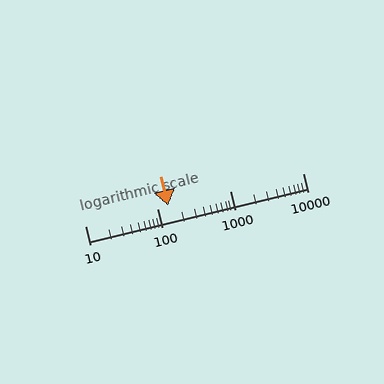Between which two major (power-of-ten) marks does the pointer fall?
The pointer is between 100 and 1000.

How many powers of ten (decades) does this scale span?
The scale spans 3 decades, from 10 to 10000.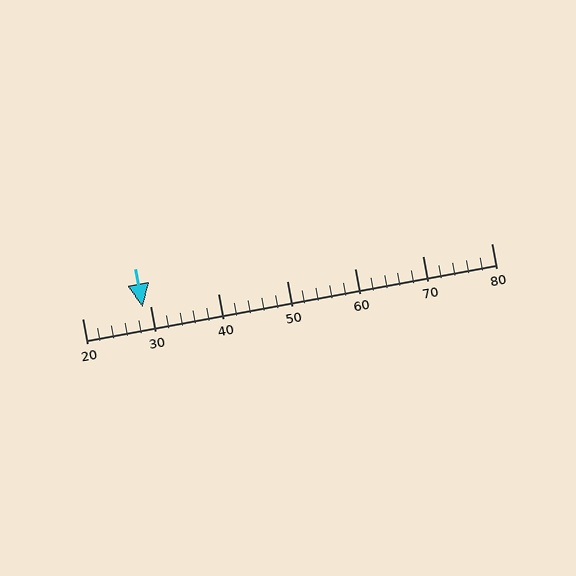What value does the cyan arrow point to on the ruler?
The cyan arrow points to approximately 29.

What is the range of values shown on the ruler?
The ruler shows values from 20 to 80.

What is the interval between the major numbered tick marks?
The major tick marks are spaced 10 units apart.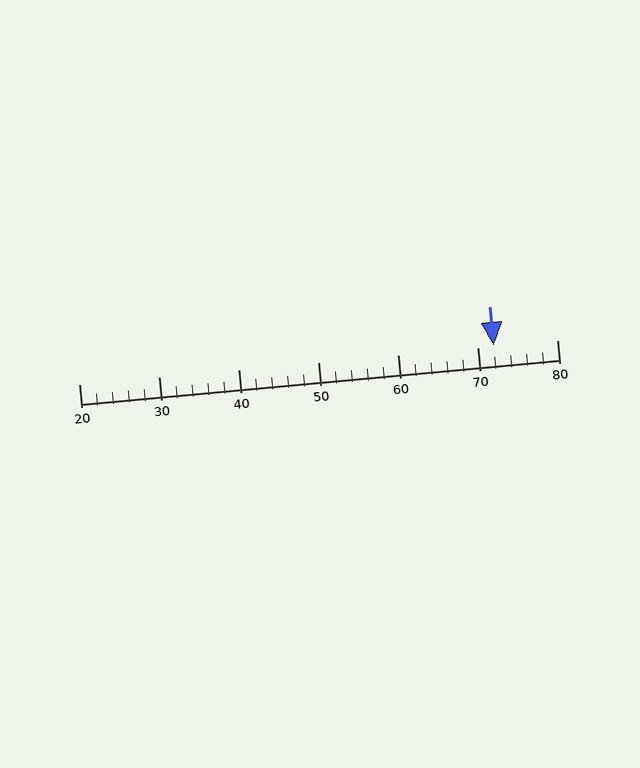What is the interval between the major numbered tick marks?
The major tick marks are spaced 10 units apart.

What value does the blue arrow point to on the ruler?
The blue arrow points to approximately 72.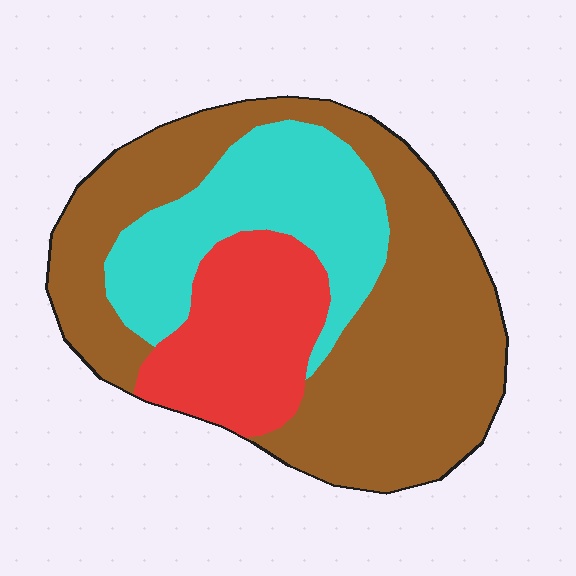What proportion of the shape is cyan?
Cyan covers around 25% of the shape.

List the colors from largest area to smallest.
From largest to smallest: brown, cyan, red.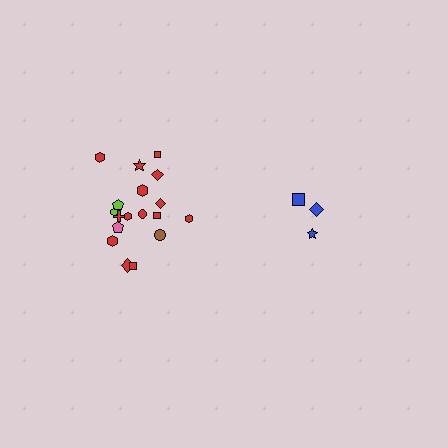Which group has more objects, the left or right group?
The left group.